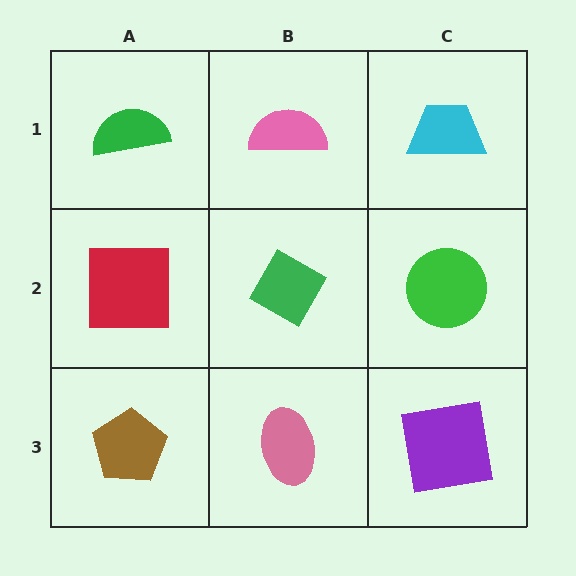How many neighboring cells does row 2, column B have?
4.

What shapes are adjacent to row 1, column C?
A green circle (row 2, column C), a pink semicircle (row 1, column B).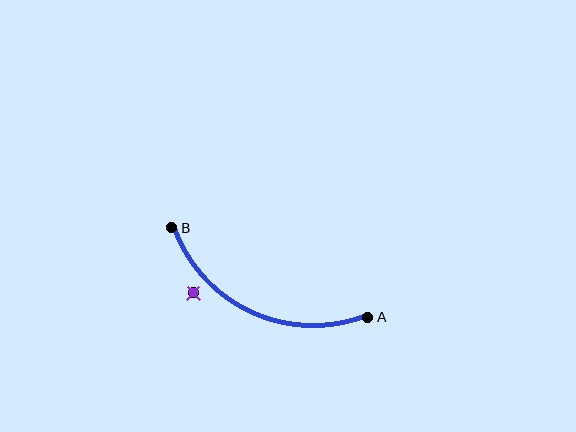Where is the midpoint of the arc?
The arc midpoint is the point on the curve farthest from the straight line joining A and B. It sits below that line.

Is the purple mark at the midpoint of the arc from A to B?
No — the purple mark does not lie on the arc at all. It sits slightly outside the curve.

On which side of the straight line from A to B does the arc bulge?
The arc bulges below the straight line connecting A and B.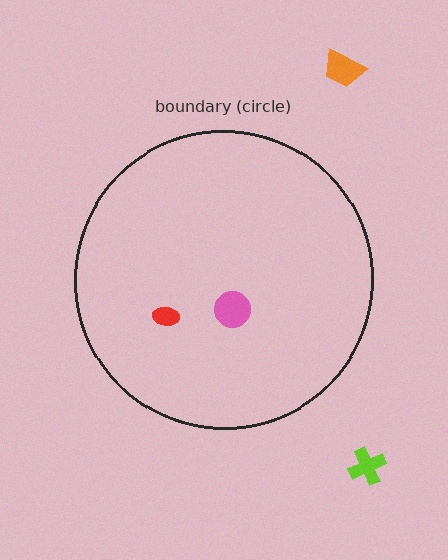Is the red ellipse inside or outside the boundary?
Inside.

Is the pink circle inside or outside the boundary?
Inside.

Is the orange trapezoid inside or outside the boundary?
Outside.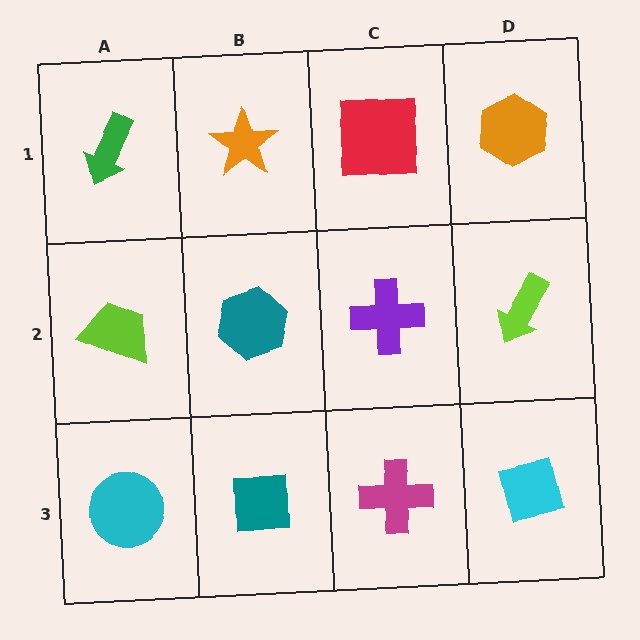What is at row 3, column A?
A cyan circle.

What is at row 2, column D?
A lime arrow.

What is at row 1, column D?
An orange hexagon.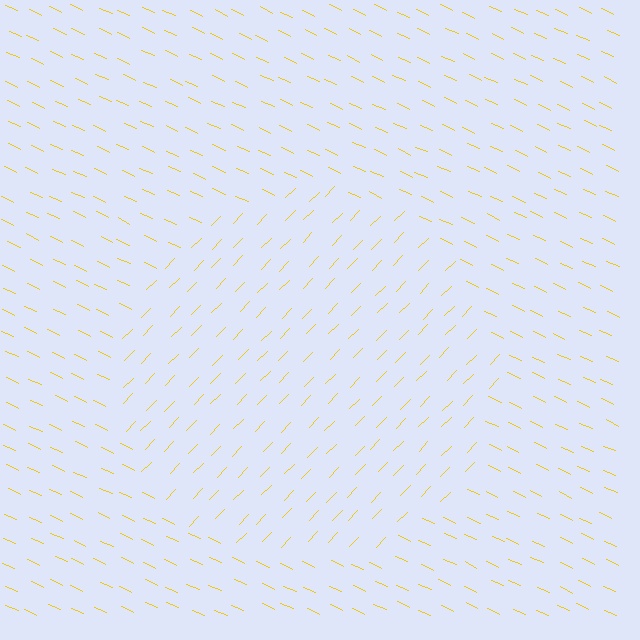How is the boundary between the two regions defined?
The boundary is defined purely by a change in line orientation (approximately 70 degrees difference). All lines are the same color and thickness.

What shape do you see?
I see a circle.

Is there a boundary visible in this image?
Yes, there is a texture boundary formed by a change in line orientation.